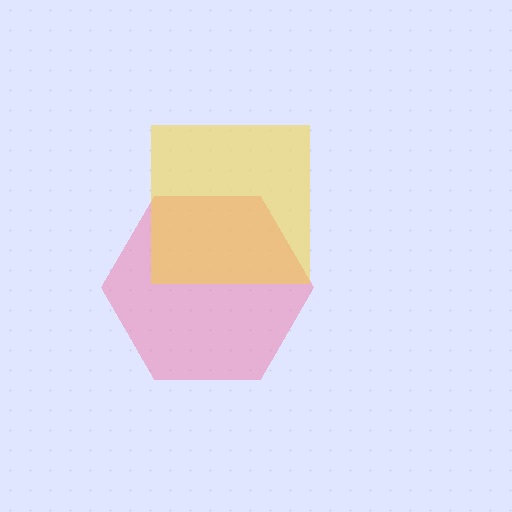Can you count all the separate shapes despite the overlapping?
Yes, there are 2 separate shapes.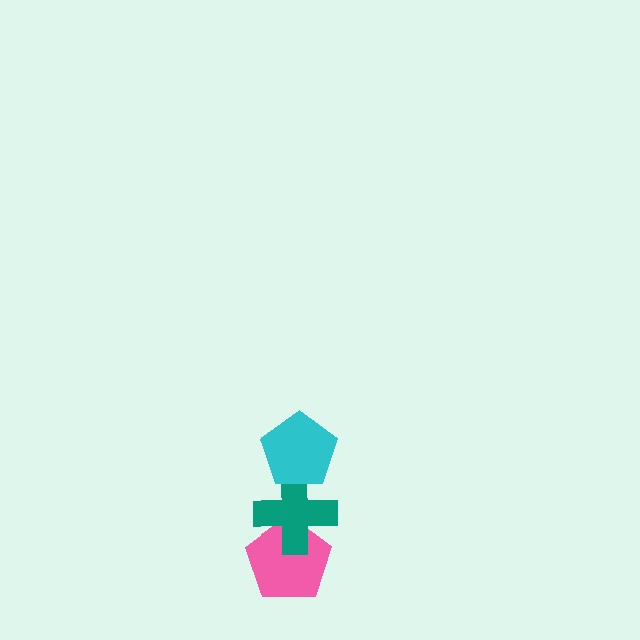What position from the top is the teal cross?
The teal cross is 2nd from the top.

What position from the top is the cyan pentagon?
The cyan pentagon is 1st from the top.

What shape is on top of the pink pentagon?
The teal cross is on top of the pink pentagon.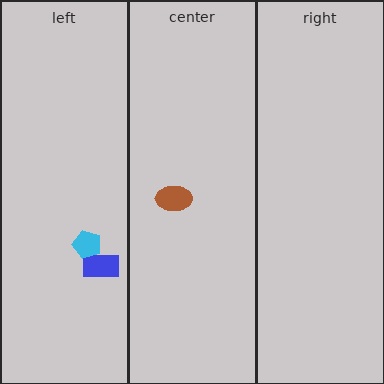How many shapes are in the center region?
1.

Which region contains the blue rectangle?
The left region.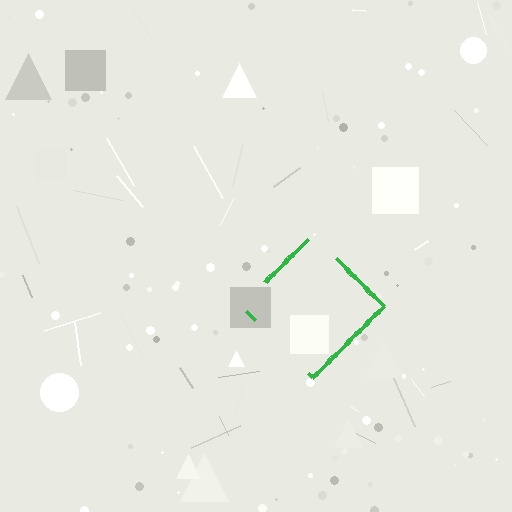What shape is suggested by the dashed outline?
The dashed outline suggests a diamond.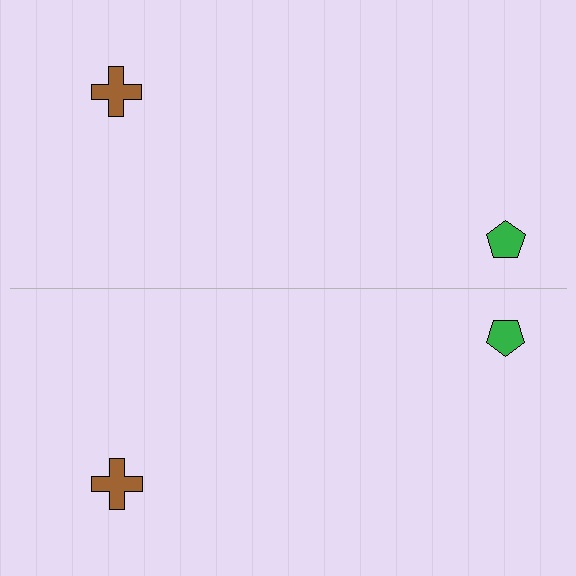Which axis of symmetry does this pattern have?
The pattern has a horizontal axis of symmetry running through the center of the image.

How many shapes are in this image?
There are 4 shapes in this image.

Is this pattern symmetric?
Yes, this pattern has bilateral (reflection) symmetry.